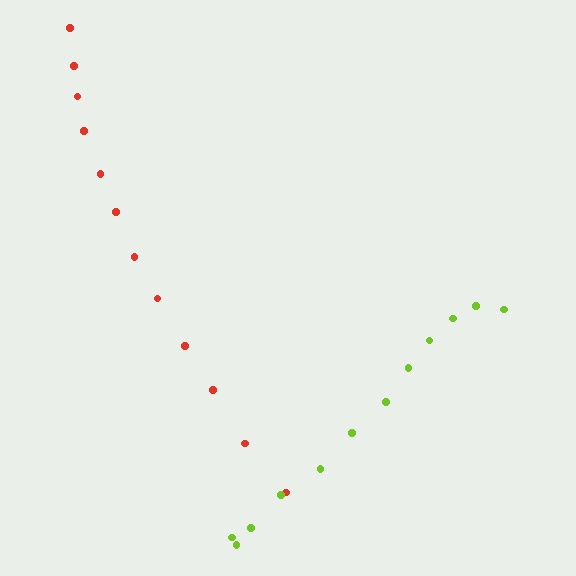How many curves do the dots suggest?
There are 2 distinct paths.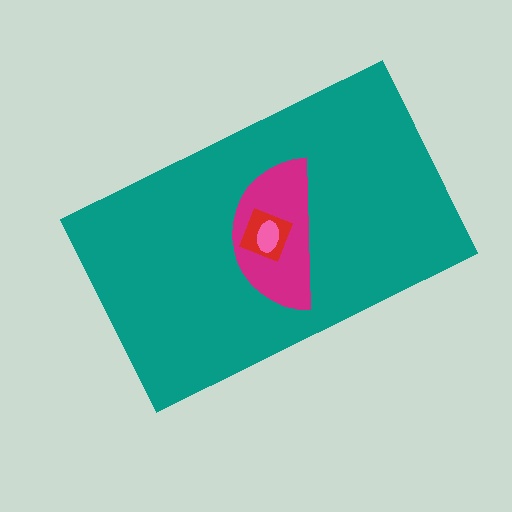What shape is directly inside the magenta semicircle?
The red diamond.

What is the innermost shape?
The pink ellipse.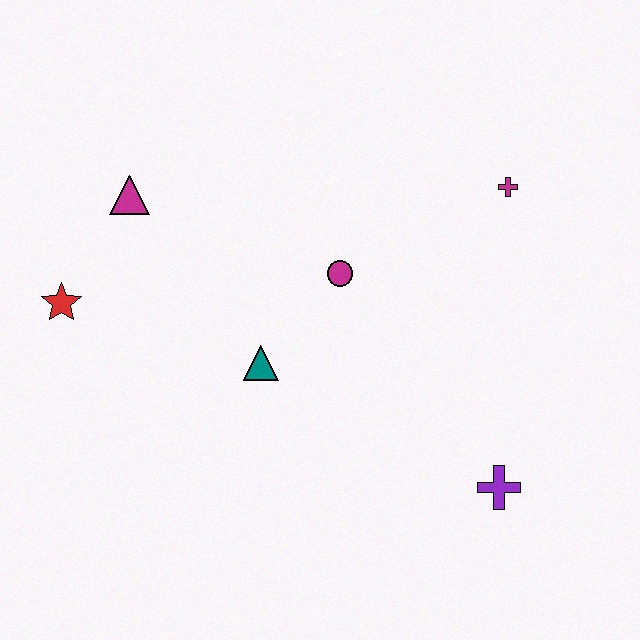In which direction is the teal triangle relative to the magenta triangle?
The teal triangle is below the magenta triangle.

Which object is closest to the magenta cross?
The magenta circle is closest to the magenta cross.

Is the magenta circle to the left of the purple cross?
Yes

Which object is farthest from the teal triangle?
The magenta cross is farthest from the teal triangle.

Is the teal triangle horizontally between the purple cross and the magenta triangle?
Yes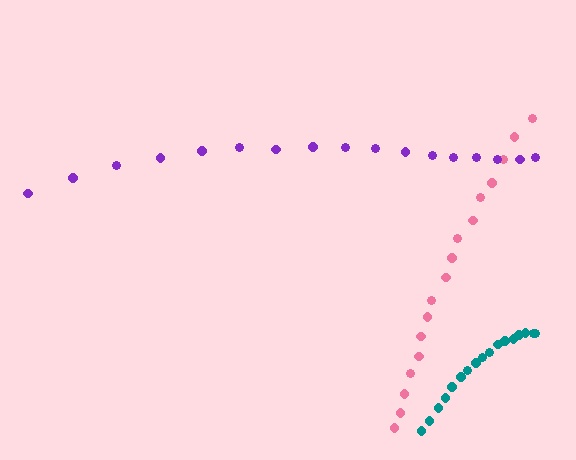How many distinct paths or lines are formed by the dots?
There are 3 distinct paths.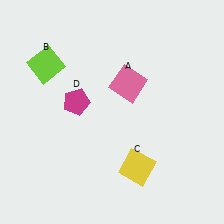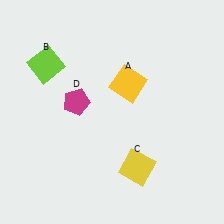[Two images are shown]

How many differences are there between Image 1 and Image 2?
There is 1 difference between the two images.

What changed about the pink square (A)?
In Image 1, A is pink. In Image 2, it changed to yellow.